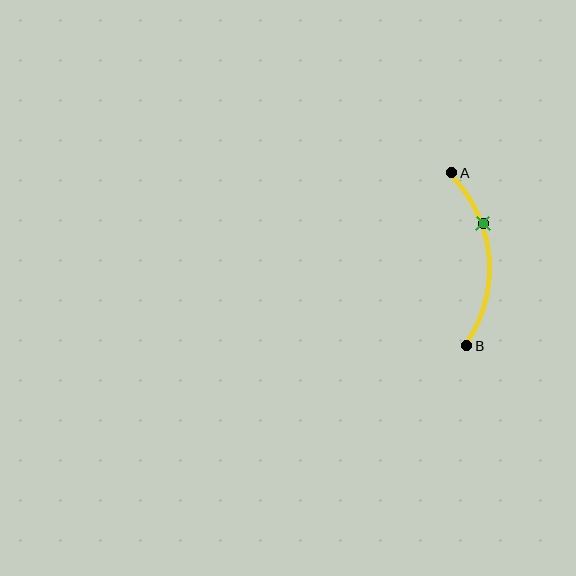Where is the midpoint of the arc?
The arc midpoint is the point on the curve farthest from the straight line joining A and B. It sits to the right of that line.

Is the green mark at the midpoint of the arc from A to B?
No. The green mark lies on the arc but is closer to endpoint A. The arc midpoint would be at the point on the curve equidistant along the arc from both A and B.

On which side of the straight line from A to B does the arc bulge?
The arc bulges to the right of the straight line connecting A and B.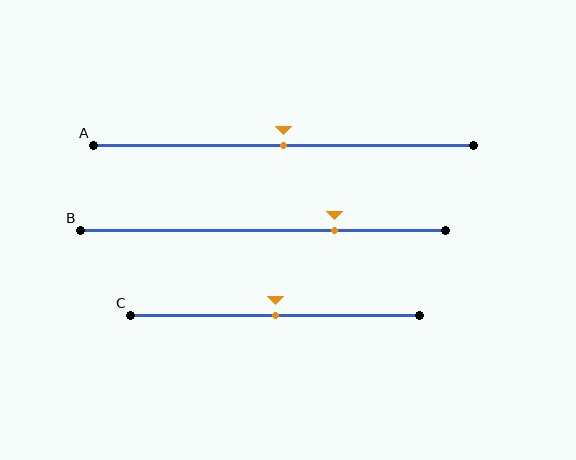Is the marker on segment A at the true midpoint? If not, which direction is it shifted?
Yes, the marker on segment A is at the true midpoint.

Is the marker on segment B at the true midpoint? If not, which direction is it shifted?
No, the marker on segment B is shifted to the right by about 20% of the segment length.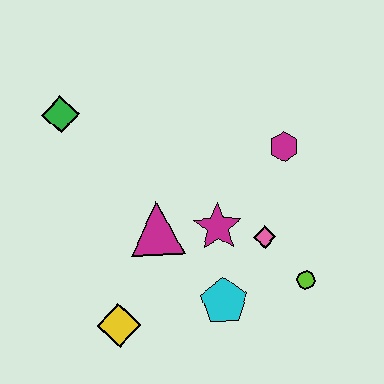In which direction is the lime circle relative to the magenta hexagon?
The lime circle is below the magenta hexagon.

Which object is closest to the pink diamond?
The magenta star is closest to the pink diamond.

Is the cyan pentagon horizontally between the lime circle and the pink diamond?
No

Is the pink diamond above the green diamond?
No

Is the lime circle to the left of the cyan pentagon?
No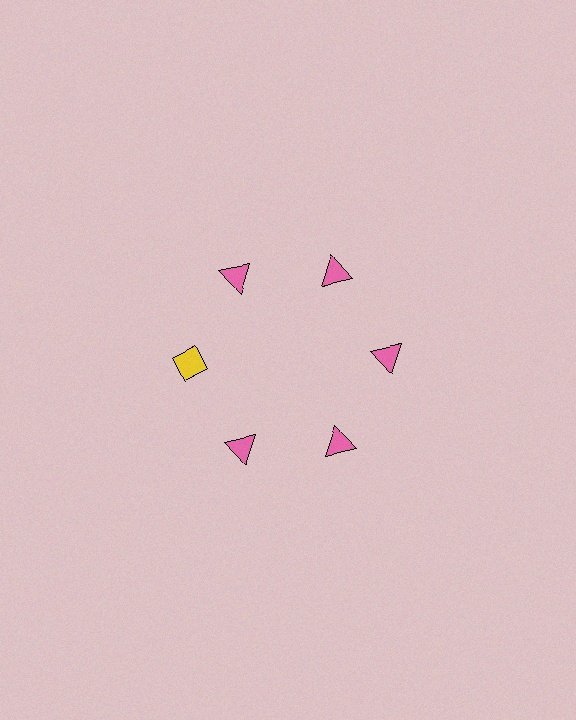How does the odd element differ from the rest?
It differs in both color (yellow instead of pink) and shape (diamond instead of triangle).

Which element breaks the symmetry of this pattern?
The yellow diamond at roughly the 9 o'clock position breaks the symmetry. All other shapes are pink triangles.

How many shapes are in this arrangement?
There are 6 shapes arranged in a ring pattern.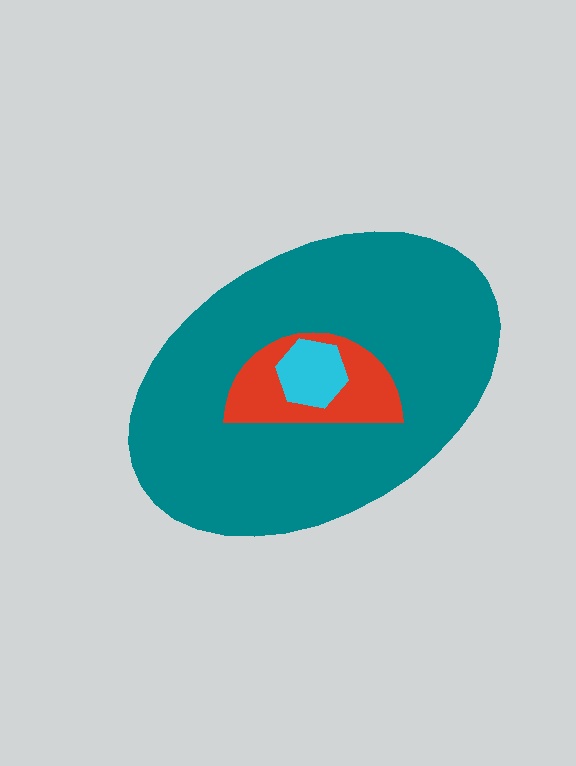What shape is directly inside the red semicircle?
The cyan hexagon.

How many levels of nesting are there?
3.